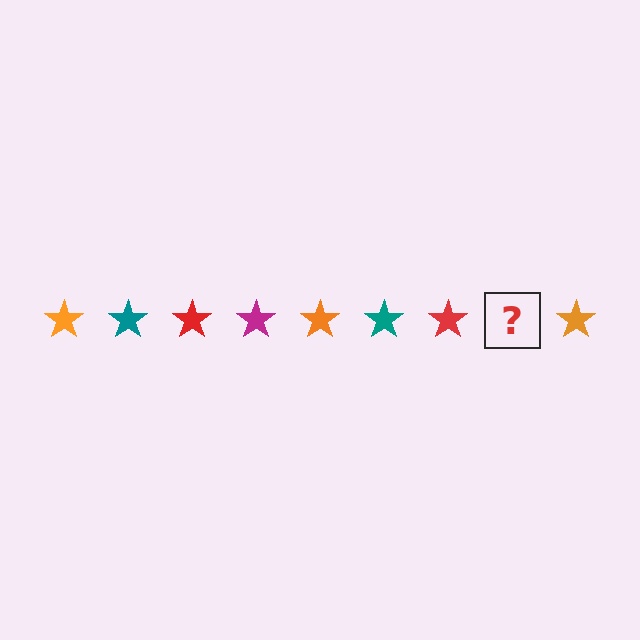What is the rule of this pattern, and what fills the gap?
The rule is that the pattern cycles through orange, teal, red, magenta stars. The gap should be filled with a magenta star.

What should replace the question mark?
The question mark should be replaced with a magenta star.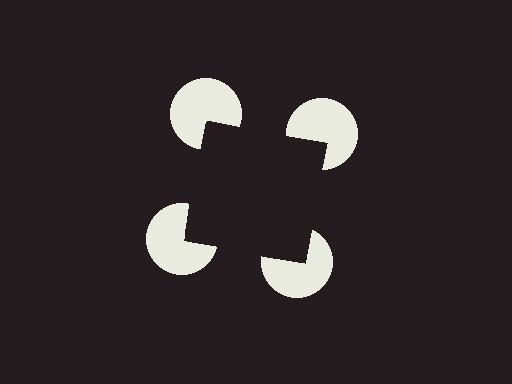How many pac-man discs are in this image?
There are 4 — one at each vertex of the illusory square.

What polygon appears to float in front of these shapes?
An illusory square — its edges are inferred from the aligned wedge cuts in the pac-man discs, not physically drawn.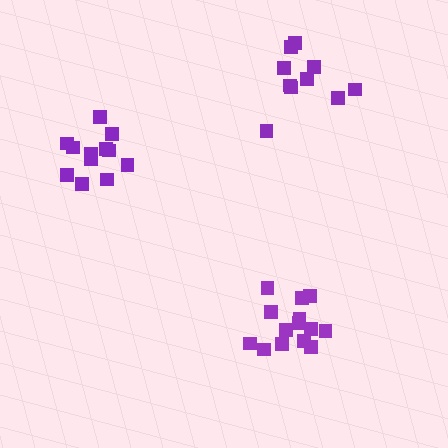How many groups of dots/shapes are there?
There are 3 groups.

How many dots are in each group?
Group 1: 14 dots, Group 2: 12 dots, Group 3: 10 dots (36 total).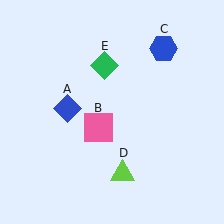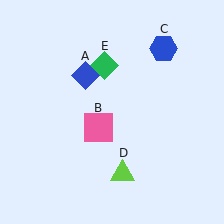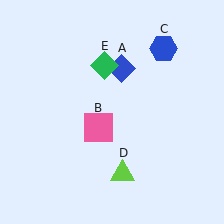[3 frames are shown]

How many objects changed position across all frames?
1 object changed position: blue diamond (object A).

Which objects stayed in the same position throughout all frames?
Pink square (object B) and blue hexagon (object C) and lime triangle (object D) and green diamond (object E) remained stationary.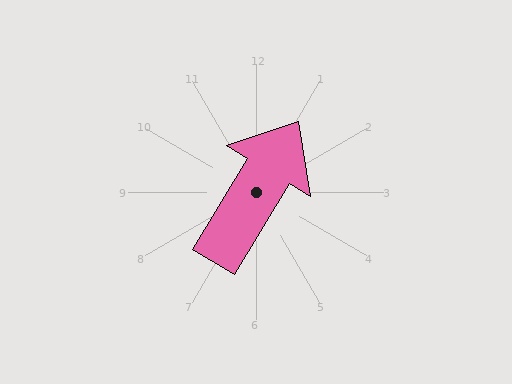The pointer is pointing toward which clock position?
Roughly 1 o'clock.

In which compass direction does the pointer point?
Northeast.